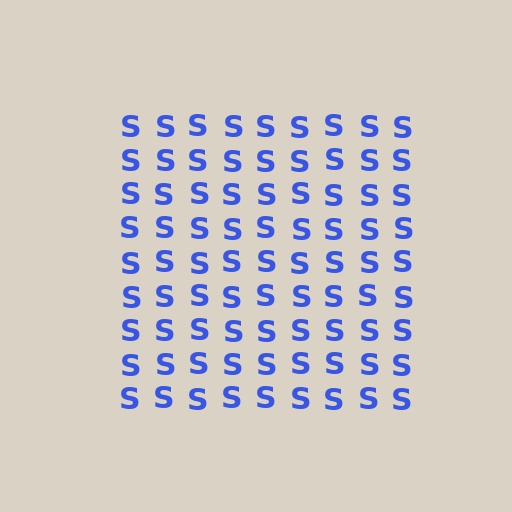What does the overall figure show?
The overall figure shows a square.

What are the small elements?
The small elements are letter S's.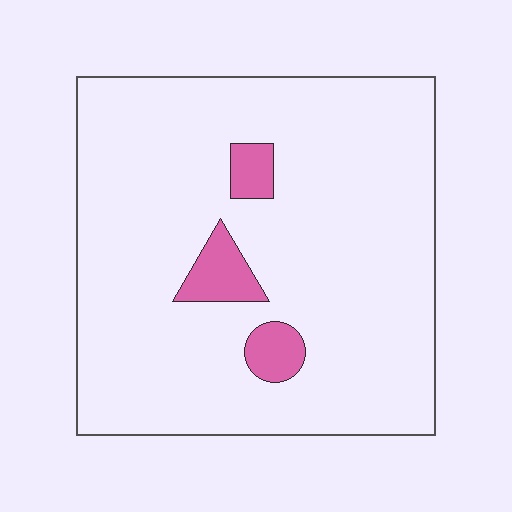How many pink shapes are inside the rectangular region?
3.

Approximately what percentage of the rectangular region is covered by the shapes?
Approximately 5%.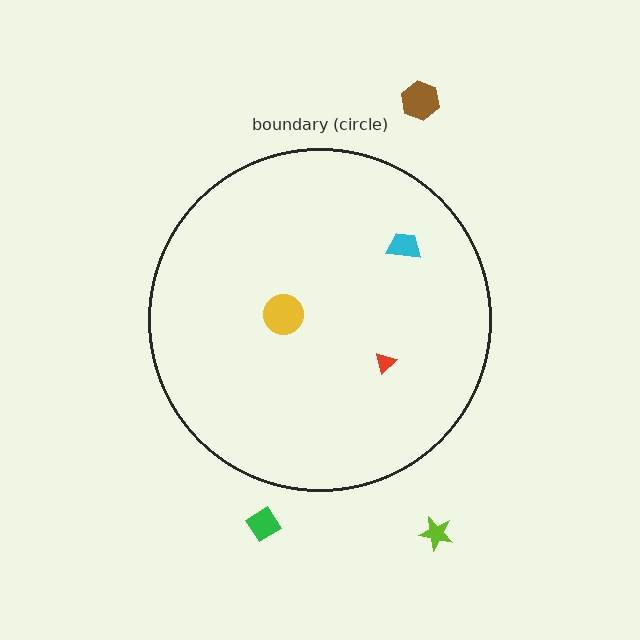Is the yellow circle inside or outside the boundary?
Inside.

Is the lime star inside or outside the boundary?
Outside.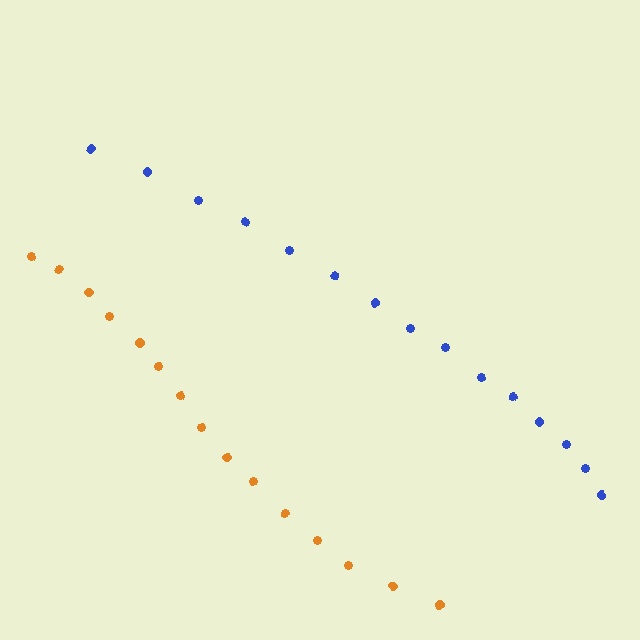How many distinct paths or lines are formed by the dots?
There are 2 distinct paths.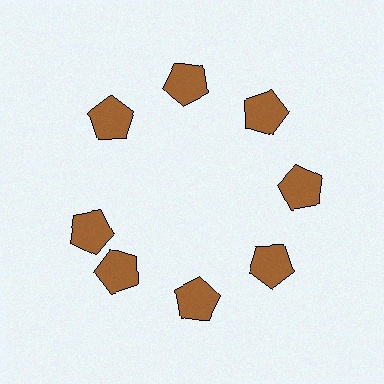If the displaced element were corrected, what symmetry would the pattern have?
It would have 8-fold rotational symmetry — the pattern would map onto itself every 45 degrees.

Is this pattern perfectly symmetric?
No. The 8 brown pentagons are arranged in a ring, but one element near the 9 o'clock position is rotated out of alignment along the ring, breaking the 8-fold rotational symmetry.